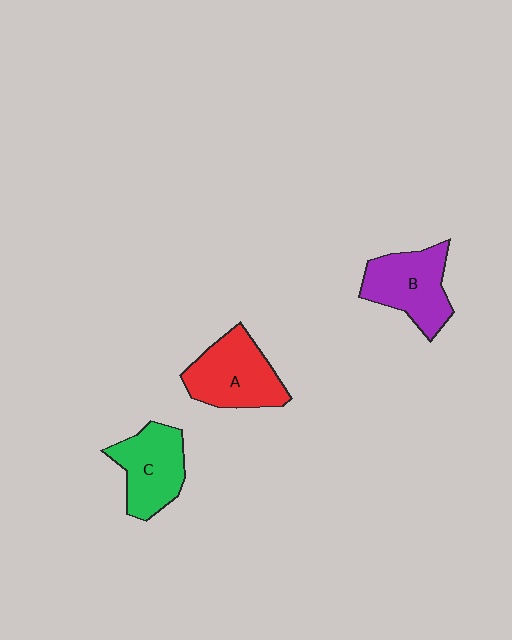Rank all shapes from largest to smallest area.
From largest to smallest: A (red), B (purple), C (green).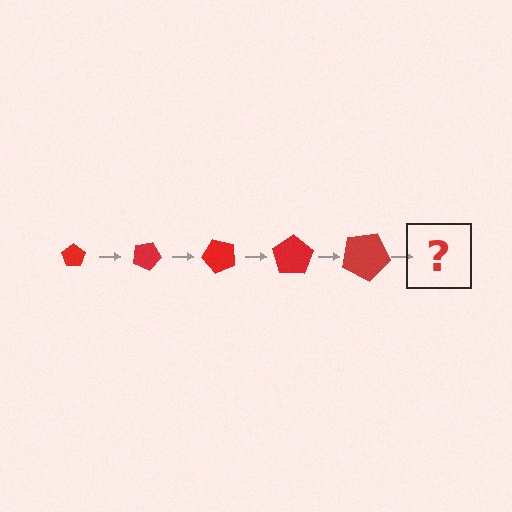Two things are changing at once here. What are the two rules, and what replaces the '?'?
The two rules are that the pentagon grows larger each step and it rotates 25 degrees each step. The '?' should be a pentagon, larger than the previous one and rotated 125 degrees from the start.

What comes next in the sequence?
The next element should be a pentagon, larger than the previous one and rotated 125 degrees from the start.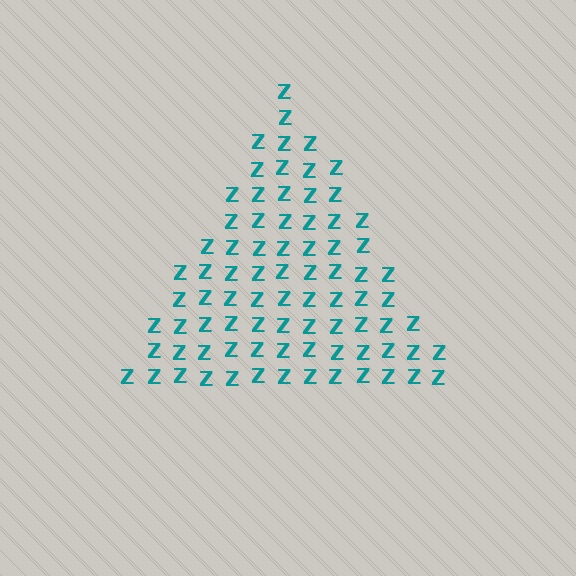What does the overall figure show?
The overall figure shows a triangle.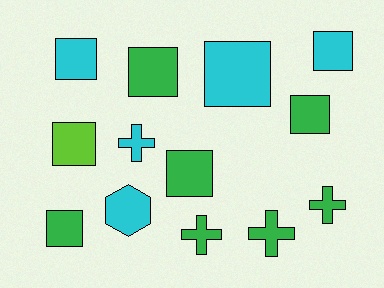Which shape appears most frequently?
Square, with 8 objects.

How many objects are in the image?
There are 13 objects.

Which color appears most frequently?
Green, with 7 objects.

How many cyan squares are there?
There are 3 cyan squares.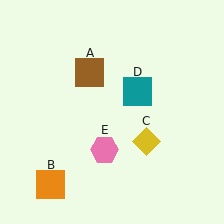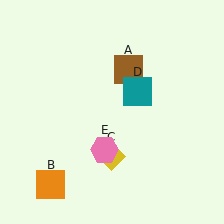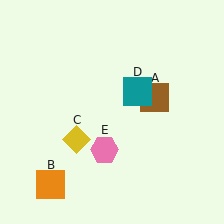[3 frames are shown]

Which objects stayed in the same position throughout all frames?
Orange square (object B) and teal square (object D) and pink hexagon (object E) remained stationary.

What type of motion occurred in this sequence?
The brown square (object A), yellow diamond (object C) rotated clockwise around the center of the scene.